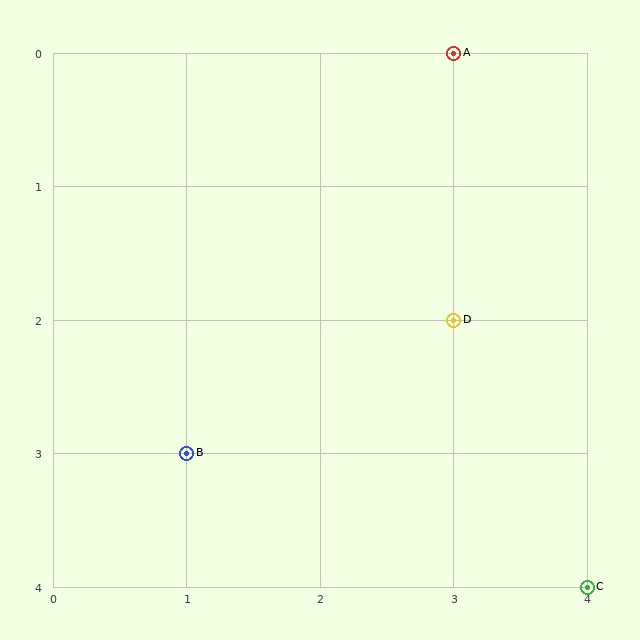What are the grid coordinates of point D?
Point D is at grid coordinates (3, 2).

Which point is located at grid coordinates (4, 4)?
Point C is at (4, 4).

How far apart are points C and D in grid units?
Points C and D are 1 column and 2 rows apart (about 2.2 grid units diagonally).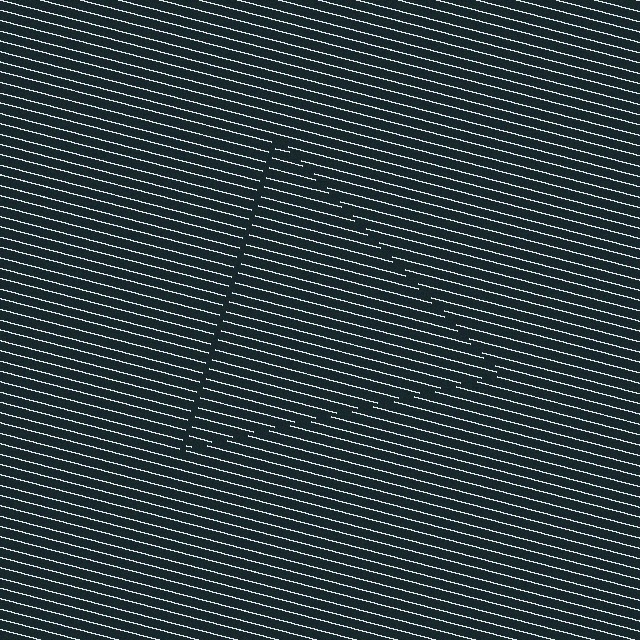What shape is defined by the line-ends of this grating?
An illusory triangle. The interior of the shape contains the same grating, shifted by half a period — the contour is defined by the phase discontinuity where line-ends from the inner and outer gratings abut.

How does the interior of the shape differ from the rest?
The interior of the shape contains the same grating, shifted by half a period — the contour is defined by the phase discontinuity where line-ends from the inner and outer gratings abut.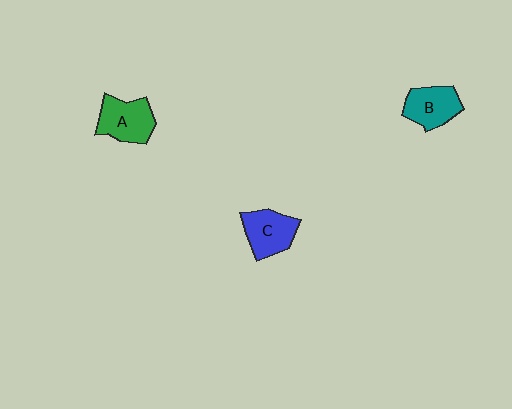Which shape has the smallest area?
Shape B (teal).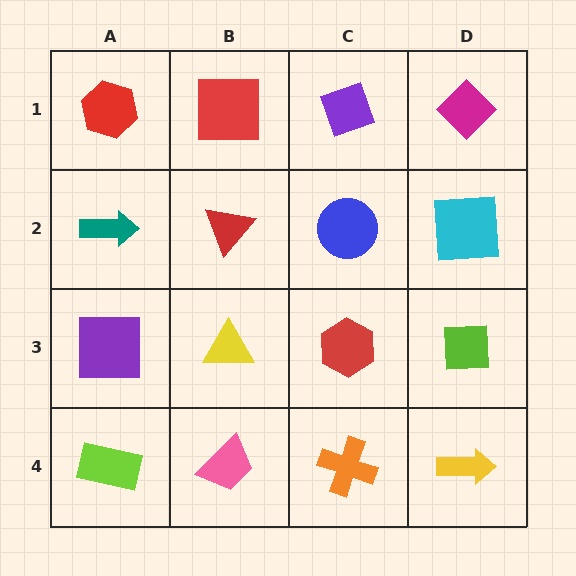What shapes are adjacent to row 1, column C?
A blue circle (row 2, column C), a red square (row 1, column B), a magenta diamond (row 1, column D).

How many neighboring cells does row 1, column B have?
3.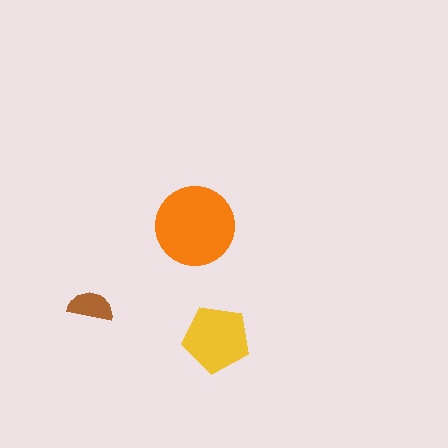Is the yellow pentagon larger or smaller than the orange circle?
Smaller.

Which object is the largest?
The orange circle.